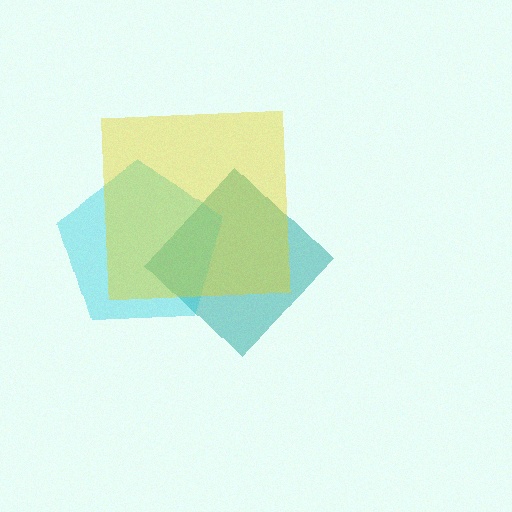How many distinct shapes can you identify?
There are 3 distinct shapes: a teal diamond, a cyan pentagon, a yellow square.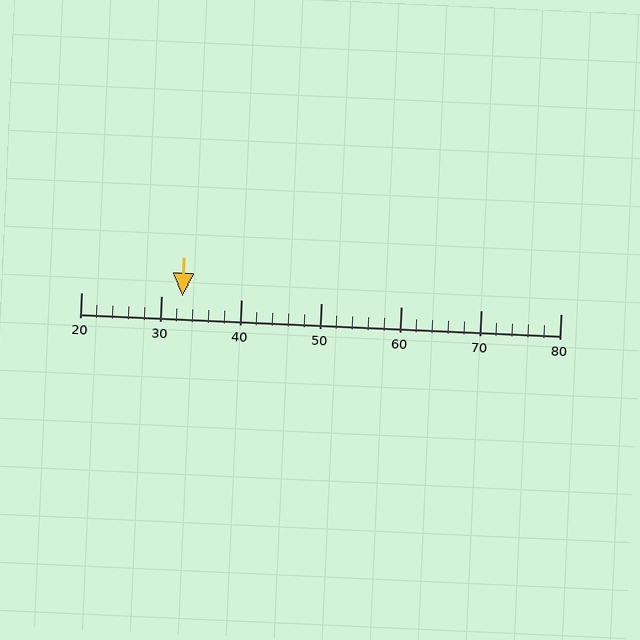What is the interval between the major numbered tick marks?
The major tick marks are spaced 10 units apart.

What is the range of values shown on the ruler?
The ruler shows values from 20 to 80.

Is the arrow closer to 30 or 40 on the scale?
The arrow is closer to 30.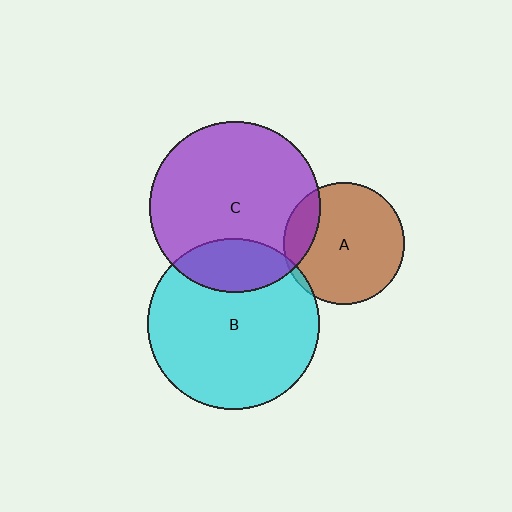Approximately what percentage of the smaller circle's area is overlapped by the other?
Approximately 15%.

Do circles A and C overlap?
Yes.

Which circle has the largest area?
Circle C (purple).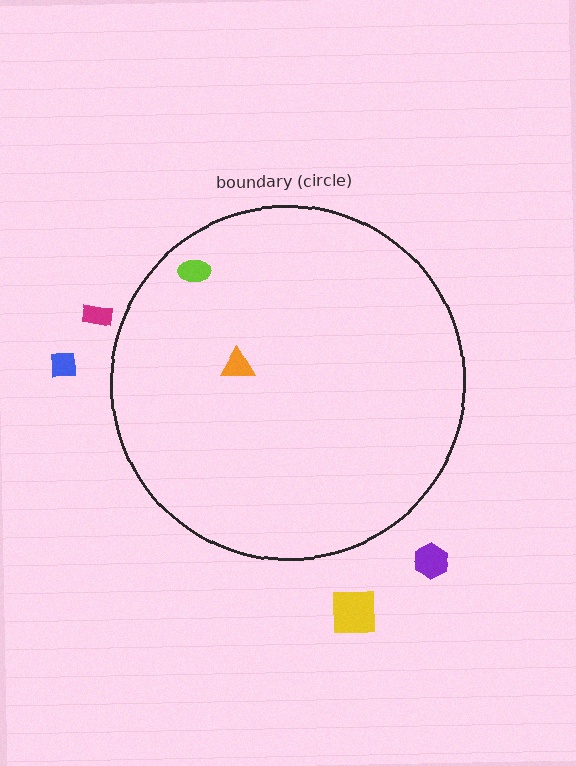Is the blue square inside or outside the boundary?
Outside.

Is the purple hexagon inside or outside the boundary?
Outside.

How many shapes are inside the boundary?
2 inside, 4 outside.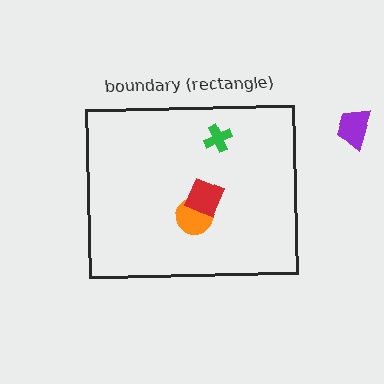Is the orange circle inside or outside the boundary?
Inside.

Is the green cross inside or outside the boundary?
Inside.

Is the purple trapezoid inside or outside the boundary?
Outside.